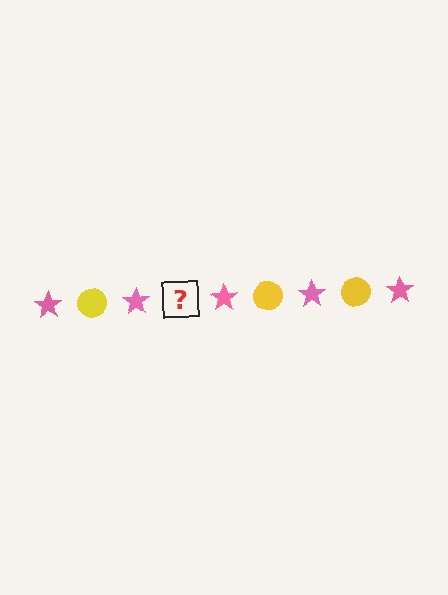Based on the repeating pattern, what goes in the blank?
The blank should be a yellow circle.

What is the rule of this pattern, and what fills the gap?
The rule is that the pattern alternates between pink star and yellow circle. The gap should be filled with a yellow circle.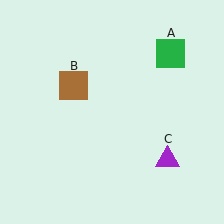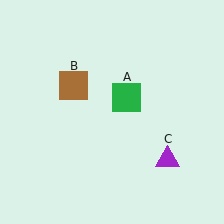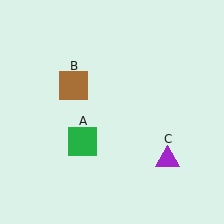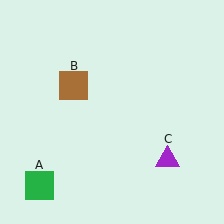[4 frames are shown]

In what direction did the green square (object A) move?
The green square (object A) moved down and to the left.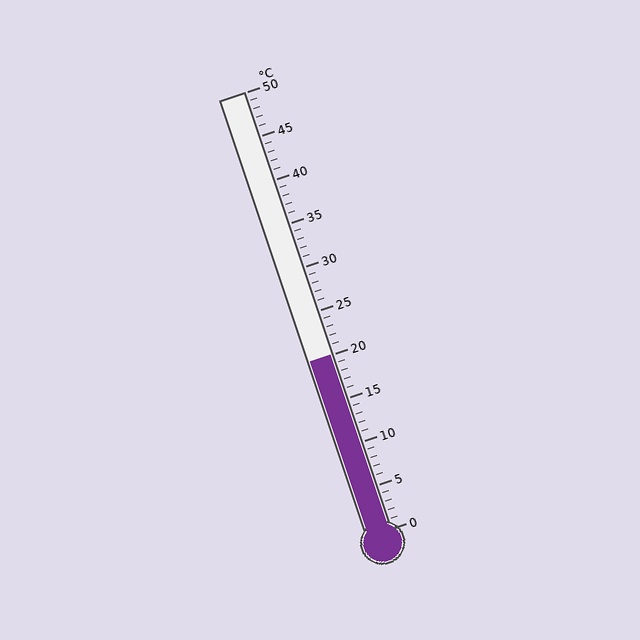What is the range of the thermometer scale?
The thermometer scale ranges from 0°C to 50°C.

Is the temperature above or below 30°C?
The temperature is below 30°C.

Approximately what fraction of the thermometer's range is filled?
The thermometer is filled to approximately 40% of its range.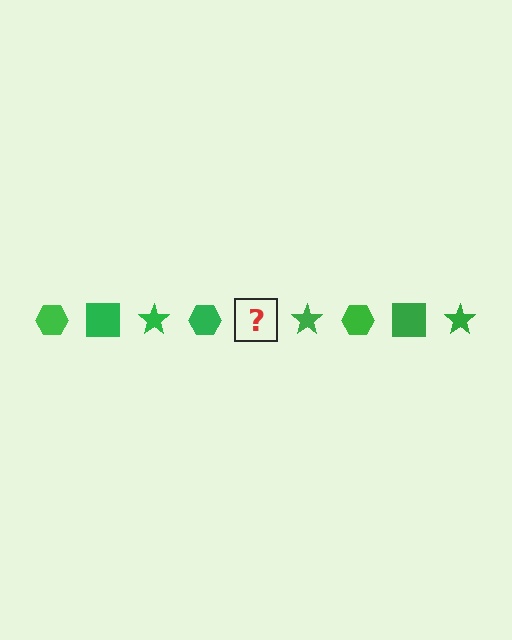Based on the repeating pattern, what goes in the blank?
The blank should be a green square.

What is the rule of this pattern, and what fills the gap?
The rule is that the pattern cycles through hexagon, square, star shapes in green. The gap should be filled with a green square.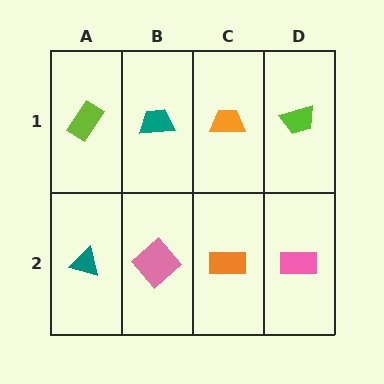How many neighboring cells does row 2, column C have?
3.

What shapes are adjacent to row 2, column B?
A teal trapezoid (row 1, column B), a teal triangle (row 2, column A), an orange rectangle (row 2, column C).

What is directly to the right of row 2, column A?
A pink diamond.